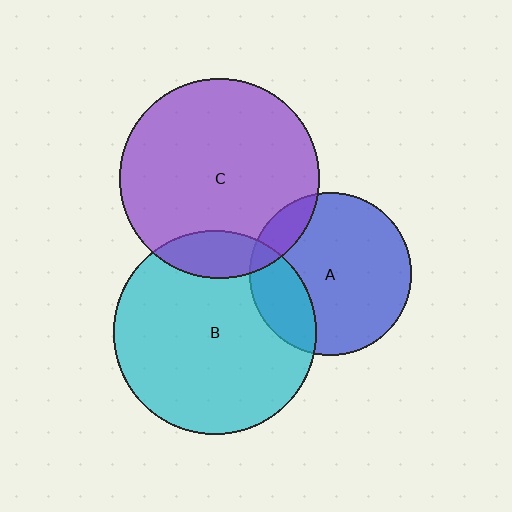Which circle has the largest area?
Circle B (cyan).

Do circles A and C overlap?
Yes.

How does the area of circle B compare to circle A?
Approximately 1.6 times.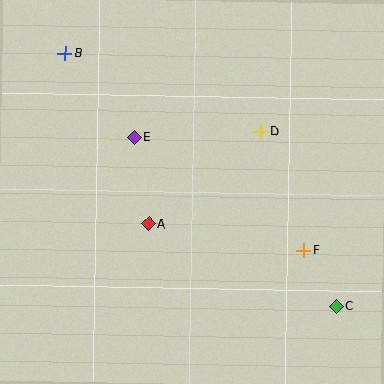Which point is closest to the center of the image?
Point A at (149, 224) is closest to the center.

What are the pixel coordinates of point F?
Point F is at (304, 251).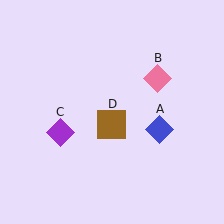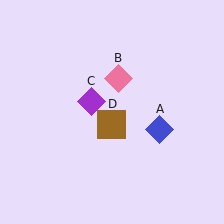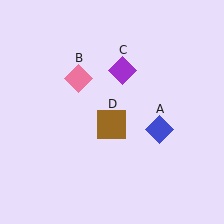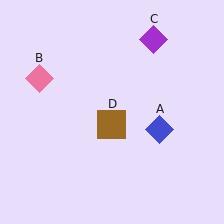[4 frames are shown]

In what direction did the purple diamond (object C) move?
The purple diamond (object C) moved up and to the right.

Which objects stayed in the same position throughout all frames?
Blue diamond (object A) and brown square (object D) remained stationary.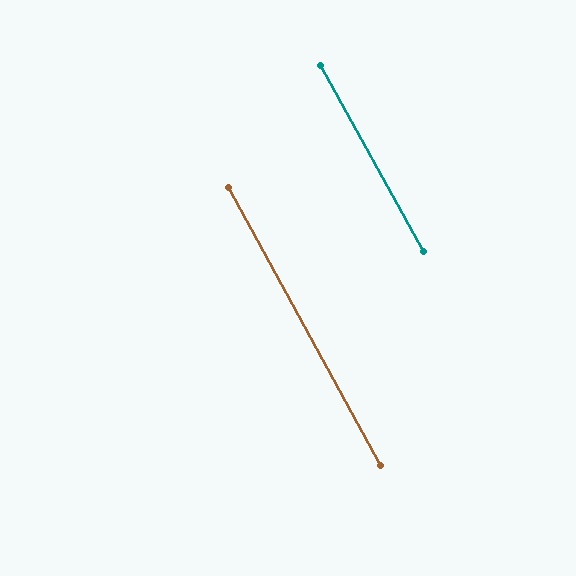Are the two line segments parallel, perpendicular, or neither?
Parallel — their directions differ by only 0.2°.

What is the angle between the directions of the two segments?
Approximately 0 degrees.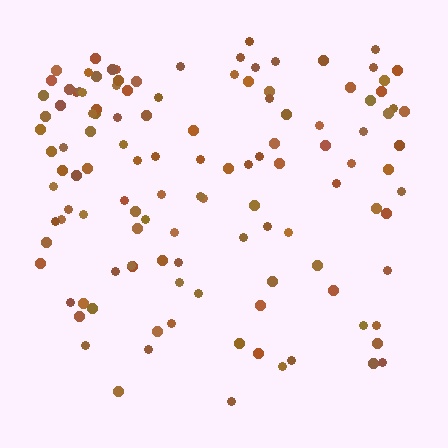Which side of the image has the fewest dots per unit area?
The bottom.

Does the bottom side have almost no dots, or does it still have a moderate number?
Still a moderate number, just noticeably fewer than the top.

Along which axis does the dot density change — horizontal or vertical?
Vertical.